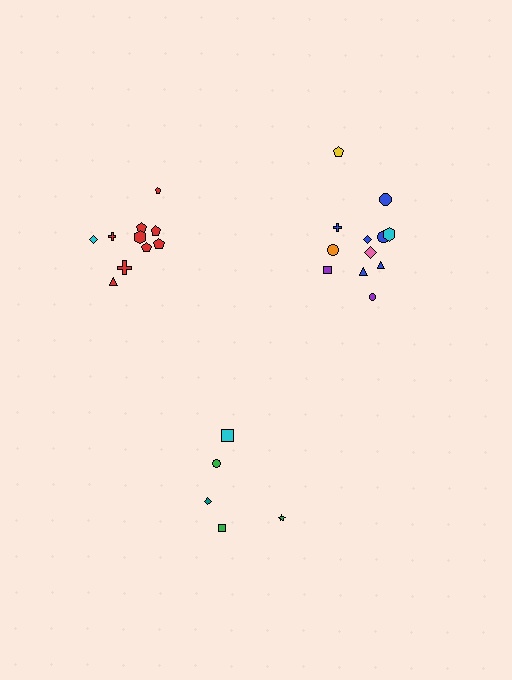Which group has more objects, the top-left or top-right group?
The top-right group.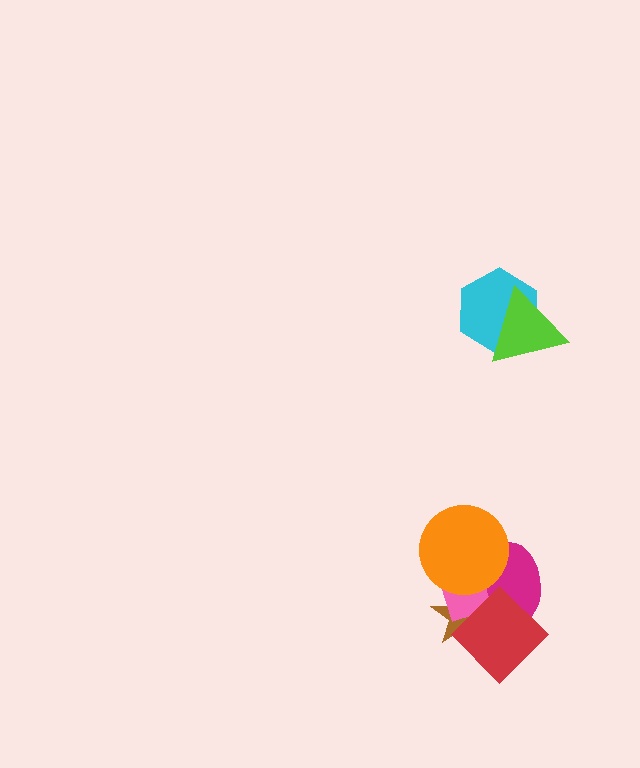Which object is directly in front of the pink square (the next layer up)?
The magenta ellipse is directly in front of the pink square.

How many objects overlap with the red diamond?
3 objects overlap with the red diamond.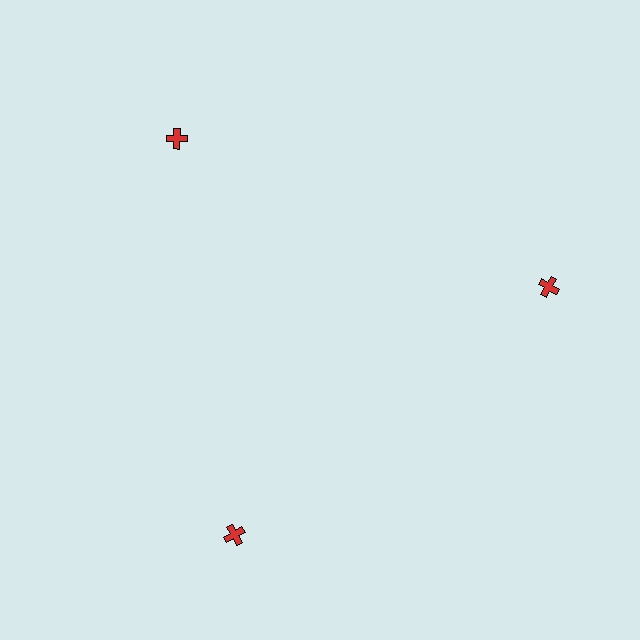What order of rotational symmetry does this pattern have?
This pattern has 3-fold rotational symmetry.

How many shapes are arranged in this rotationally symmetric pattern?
There are 3 shapes, arranged in 3 groups of 1.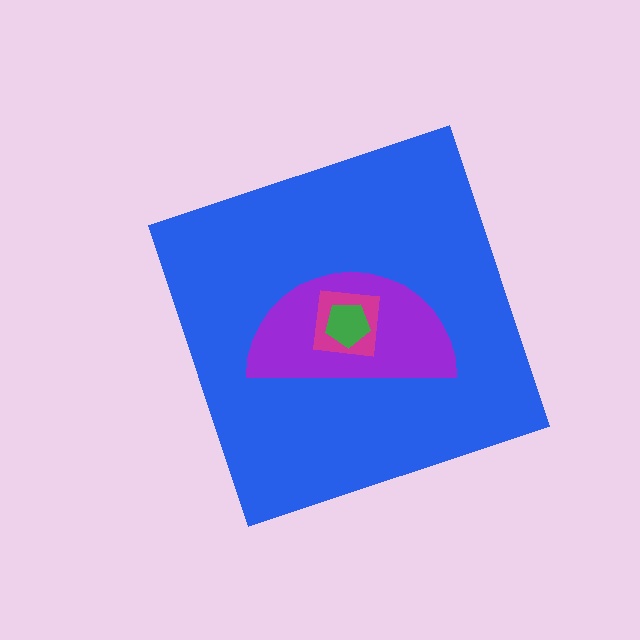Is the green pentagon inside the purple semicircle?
Yes.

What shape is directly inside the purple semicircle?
The magenta square.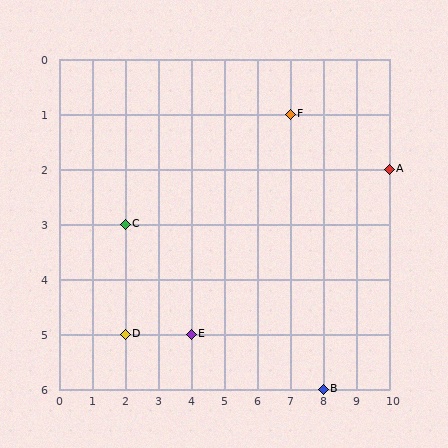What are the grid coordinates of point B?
Point B is at grid coordinates (8, 6).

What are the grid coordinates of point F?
Point F is at grid coordinates (7, 1).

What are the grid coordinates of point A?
Point A is at grid coordinates (10, 2).